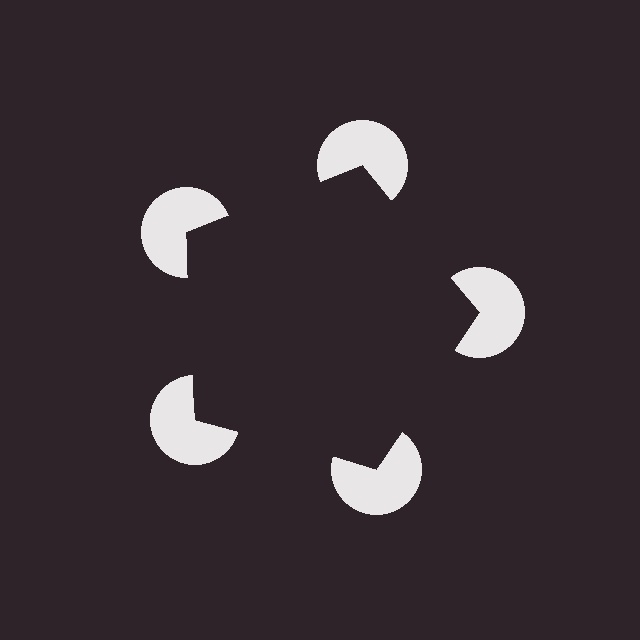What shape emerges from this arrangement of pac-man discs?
An illusory pentagon — its edges are inferred from the aligned wedge cuts in the pac-man discs, not physically drawn.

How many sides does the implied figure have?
5 sides.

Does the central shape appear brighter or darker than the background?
It typically appears slightly darker than the background, even though no actual brightness change is drawn.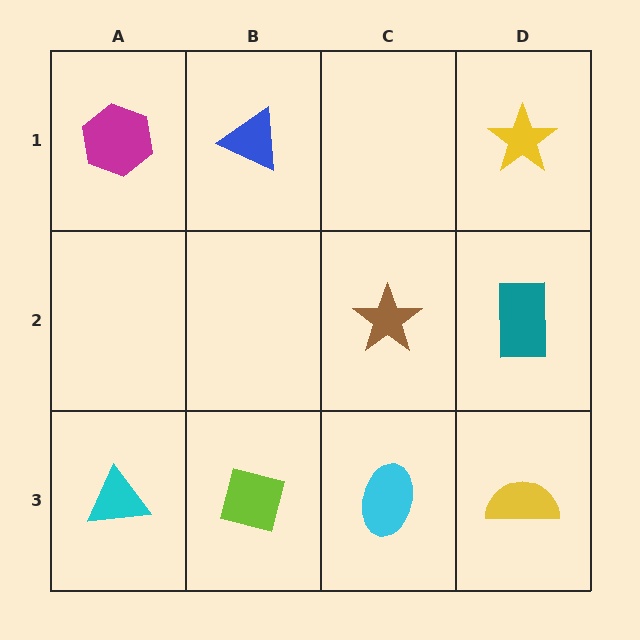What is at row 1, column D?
A yellow star.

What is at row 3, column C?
A cyan ellipse.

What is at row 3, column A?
A cyan triangle.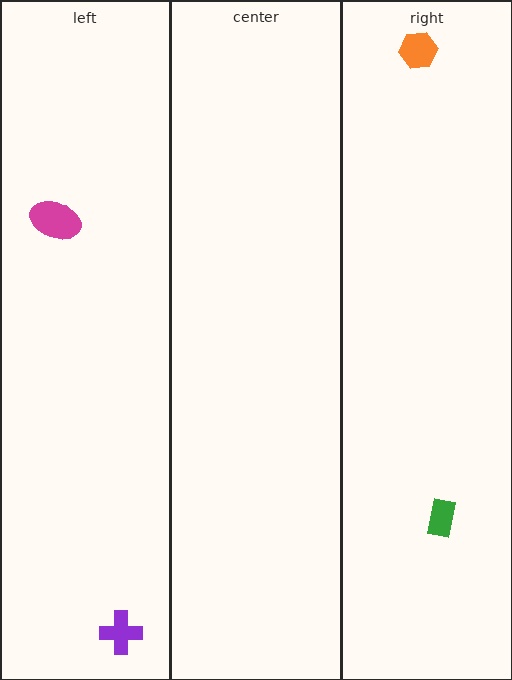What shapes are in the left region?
The magenta ellipse, the purple cross.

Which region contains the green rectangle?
The right region.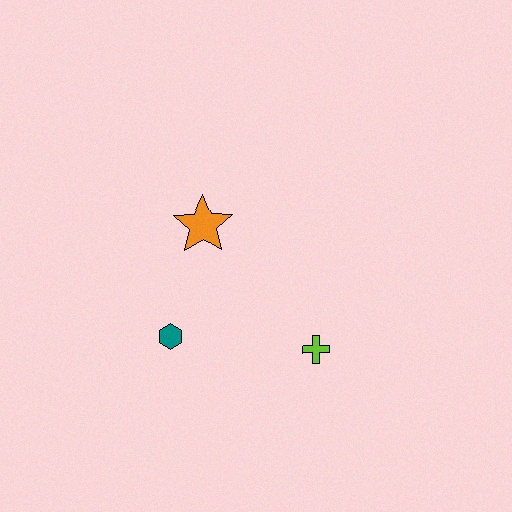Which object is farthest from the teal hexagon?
The lime cross is farthest from the teal hexagon.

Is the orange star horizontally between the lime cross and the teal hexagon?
Yes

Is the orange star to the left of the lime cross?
Yes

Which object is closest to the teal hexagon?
The orange star is closest to the teal hexagon.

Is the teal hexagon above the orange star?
No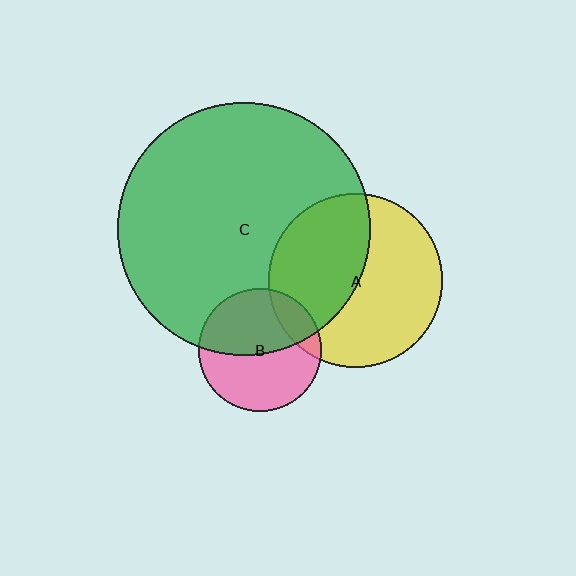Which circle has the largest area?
Circle C (green).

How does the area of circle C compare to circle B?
Approximately 4.2 times.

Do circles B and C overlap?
Yes.